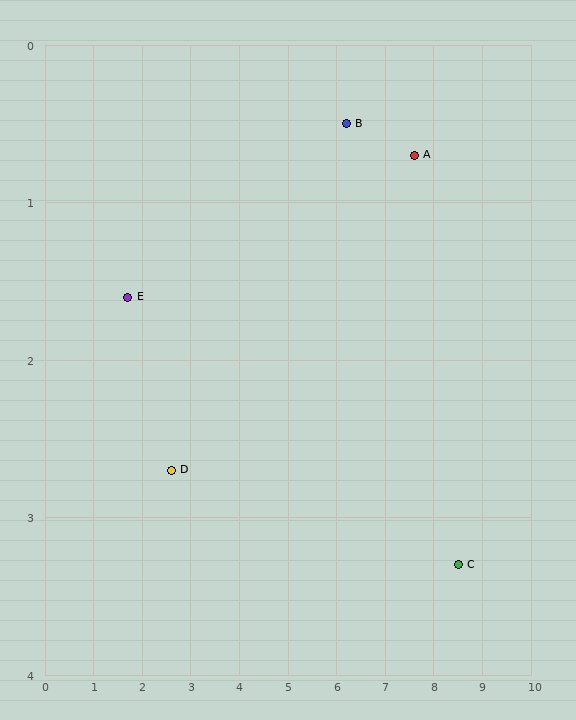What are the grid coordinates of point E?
Point E is at approximately (1.7, 1.6).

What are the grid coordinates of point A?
Point A is at approximately (7.6, 0.7).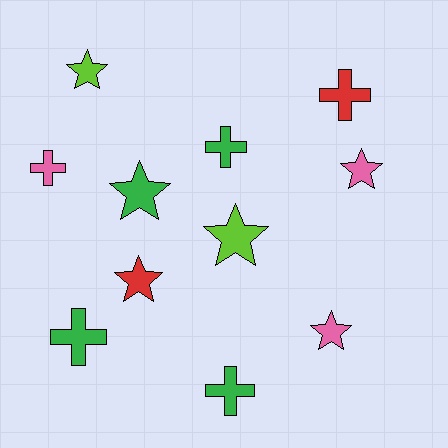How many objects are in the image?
There are 11 objects.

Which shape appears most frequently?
Star, with 6 objects.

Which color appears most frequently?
Green, with 4 objects.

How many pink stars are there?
There are 2 pink stars.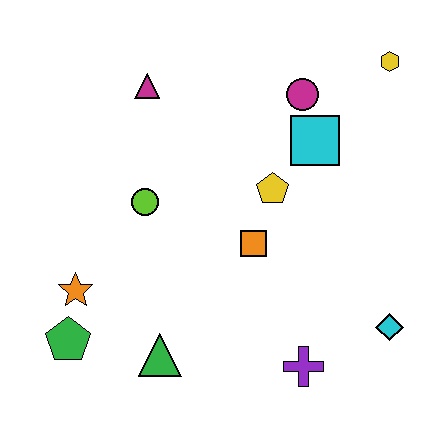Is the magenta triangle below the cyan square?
No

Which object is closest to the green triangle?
The green pentagon is closest to the green triangle.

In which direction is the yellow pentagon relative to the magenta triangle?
The yellow pentagon is to the right of the magenta triangle.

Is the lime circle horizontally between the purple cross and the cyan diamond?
No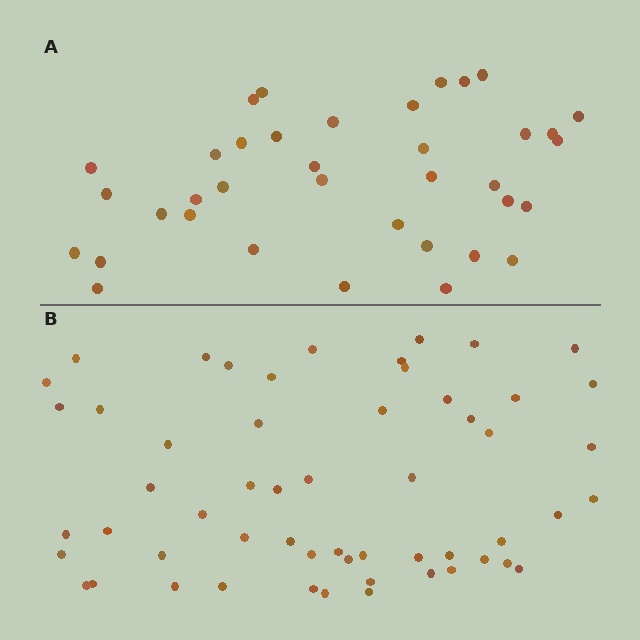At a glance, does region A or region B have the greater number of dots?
Region B (the bottom region) has more dots.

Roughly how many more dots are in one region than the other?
Region B has approximately 20 more dots than region A.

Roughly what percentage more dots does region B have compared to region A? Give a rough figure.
About 50% more.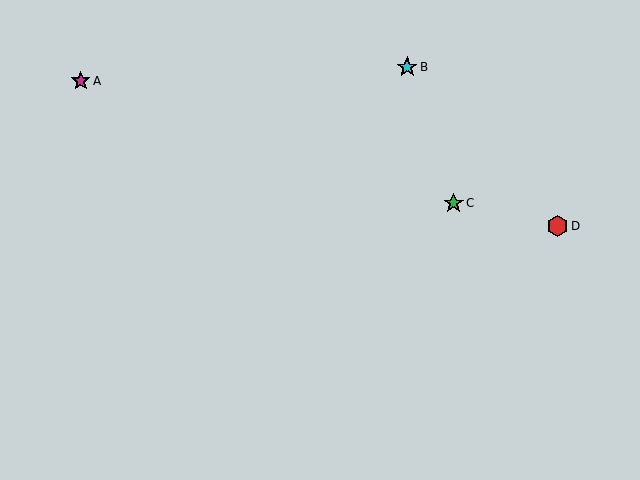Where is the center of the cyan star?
The center of the cyan star is at (407, 67).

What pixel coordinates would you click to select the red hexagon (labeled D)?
Click at (558, 226) to select the red hexagon D.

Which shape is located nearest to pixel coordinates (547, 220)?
The red hexagon (labeled D) at (558, 226) is nearest to that location.